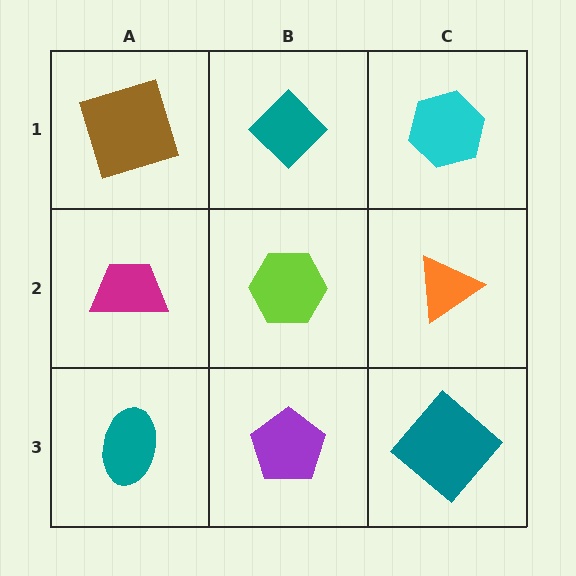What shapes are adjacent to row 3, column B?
A lime hexagon (row 2, column B), a teal ellipse (row 3, column A), a teal diamond (row 3, column C).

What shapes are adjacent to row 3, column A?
A magenta trapezoid (row 2, column A), a purple pentagon (row 3, column B).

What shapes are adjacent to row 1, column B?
A lime hexagon (row 2, column B), a brown square (row 1, column A), a cyan hexagon (row 1, column C).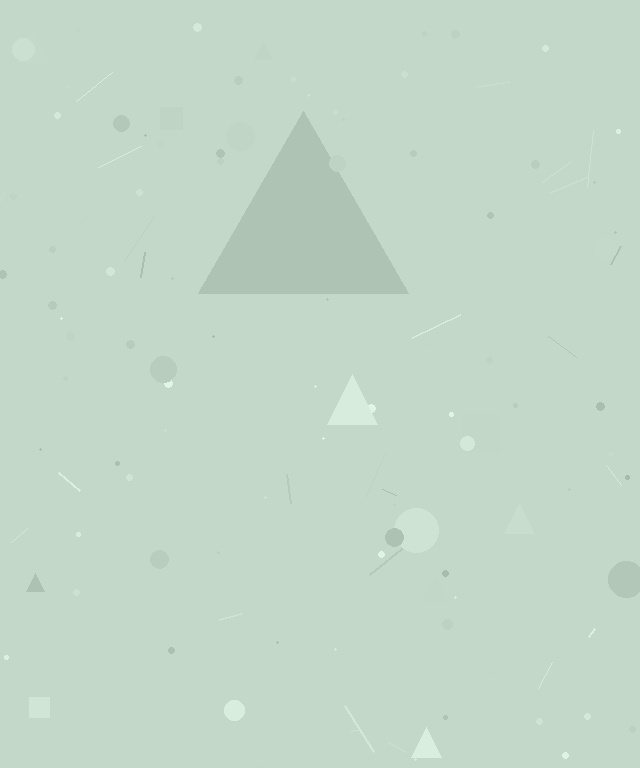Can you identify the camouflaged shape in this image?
The camouflaged shape is a triangle.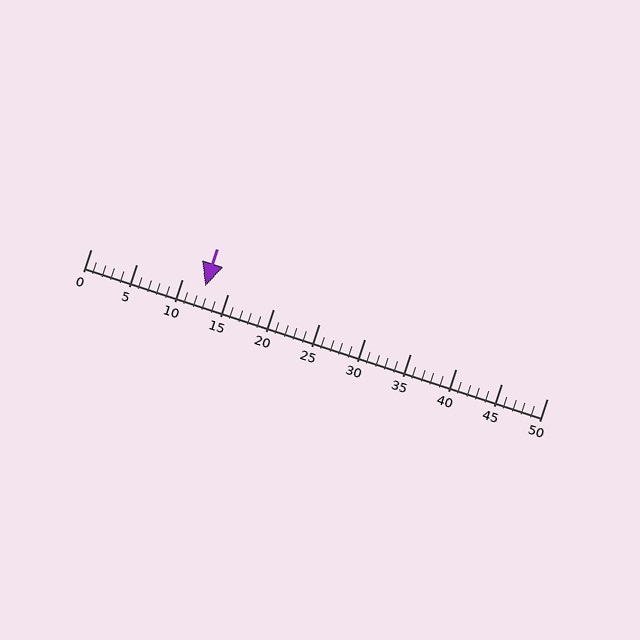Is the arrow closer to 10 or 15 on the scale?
The arrow is closer to 15.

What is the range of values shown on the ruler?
The ruler shows values from 0 to 50.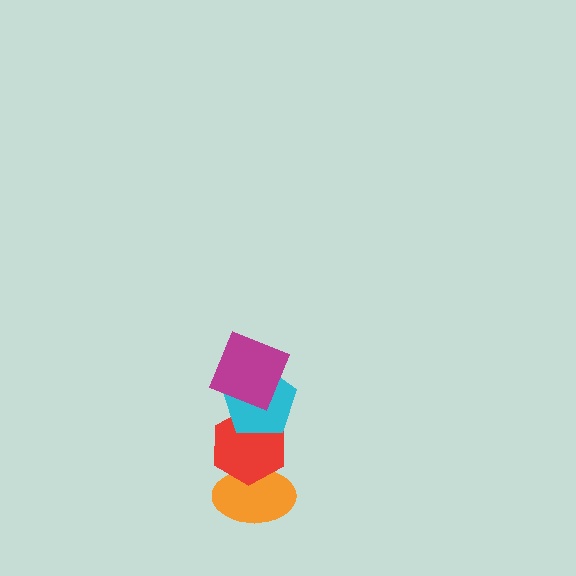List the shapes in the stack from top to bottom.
From top to bottom: the magenta square, the cyan pentagon, the red hexagon, the orange ellipse.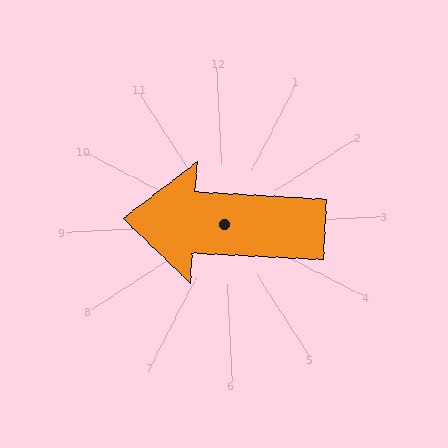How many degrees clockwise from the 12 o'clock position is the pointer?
Approximately 276 degrees.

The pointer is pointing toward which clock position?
Roughly 9 o'clock.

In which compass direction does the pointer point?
West.